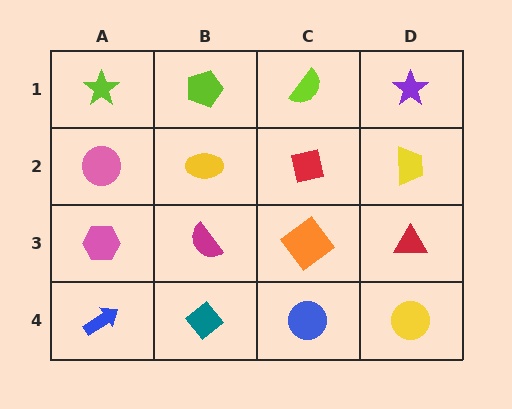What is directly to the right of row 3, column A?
A magenta semicircle.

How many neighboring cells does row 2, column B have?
4.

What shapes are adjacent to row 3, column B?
A yellow ellipse (row 2, column B), a teal diamond (row 4, column B), a pink hexagon (row 3, column A), an orange diamond (row 3, column C).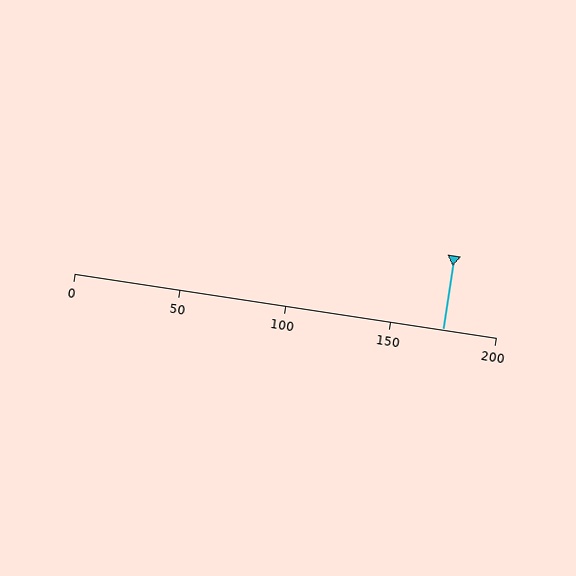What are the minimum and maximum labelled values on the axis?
The axis runs from 0 to 200.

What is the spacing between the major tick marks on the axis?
The major ticks are spaced 50 apart.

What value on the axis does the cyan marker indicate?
The marker indicates approximately 175.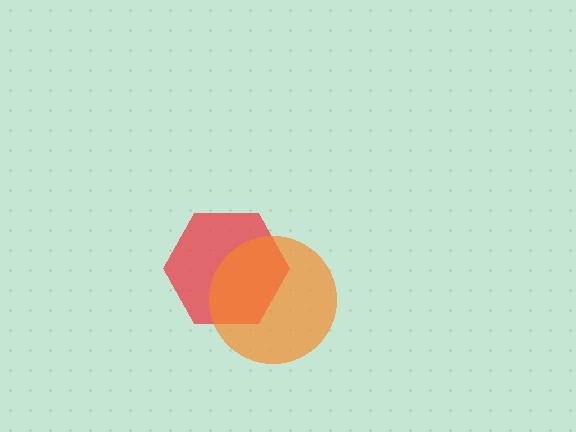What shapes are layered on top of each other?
The layered shapes are: a red hexagon, an orange circle.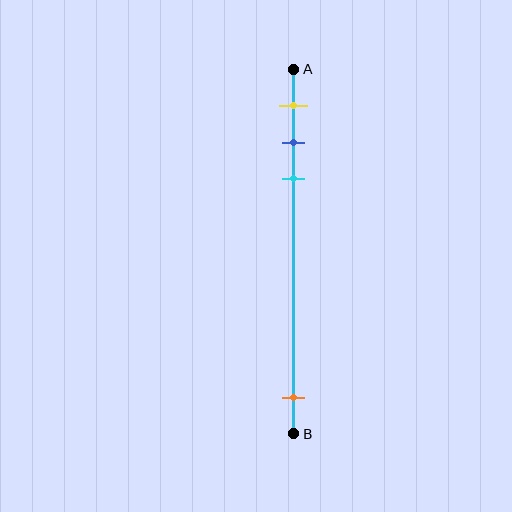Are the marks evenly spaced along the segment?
No, the marks are not evenly spaced.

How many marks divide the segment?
There are 4 marks dividing the segment.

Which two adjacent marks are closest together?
The blue and cyan marks are the closest adjacent pair.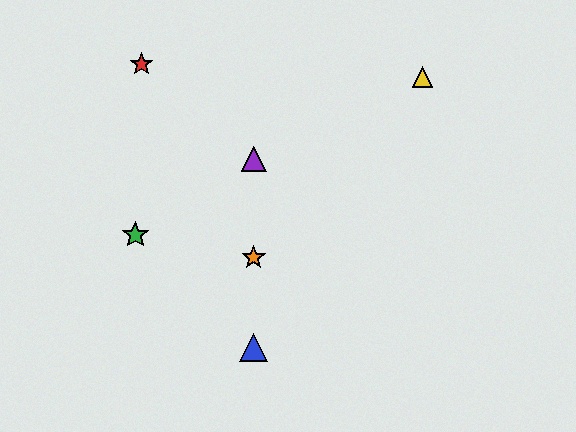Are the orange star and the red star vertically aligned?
No, the orange star is at x≈254 and the red star is at x≈142.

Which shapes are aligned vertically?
The blue triangle, the purple triangle, the orange star are aligned vertically.